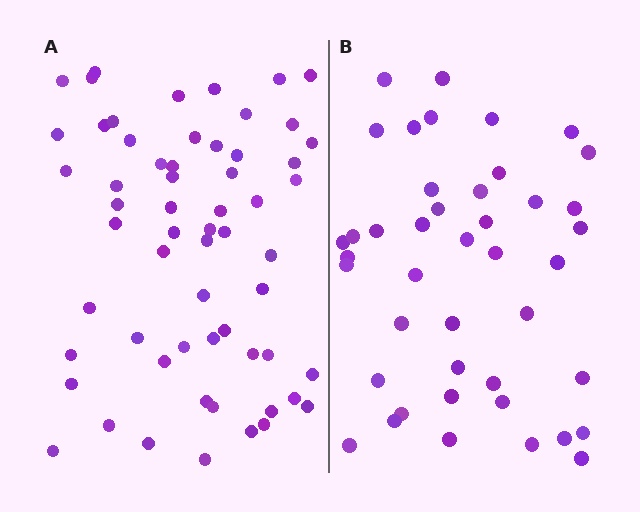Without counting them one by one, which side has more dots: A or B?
Region A (the left region) has more dots.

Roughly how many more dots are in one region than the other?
Region A has approximately 15 more dots than region B.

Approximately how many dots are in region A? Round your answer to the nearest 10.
About 60 dots.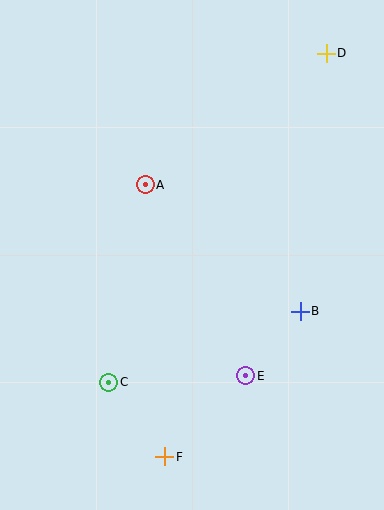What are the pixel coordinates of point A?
Point A is at (145, 185).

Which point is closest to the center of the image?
Point A at (145, 185) is closest to the center.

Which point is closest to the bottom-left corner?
Point C is closest to the bottom-left corner.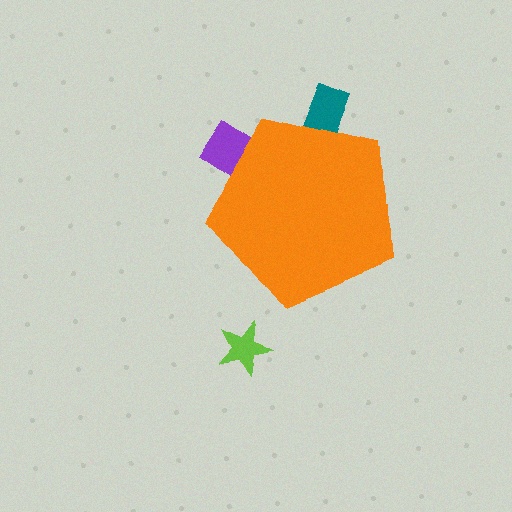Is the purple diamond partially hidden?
Yes, the purple diamond is partially hidden behind the orange pentagon.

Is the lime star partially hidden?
No, the lime star is fully visible.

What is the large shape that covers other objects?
An orange pentagon.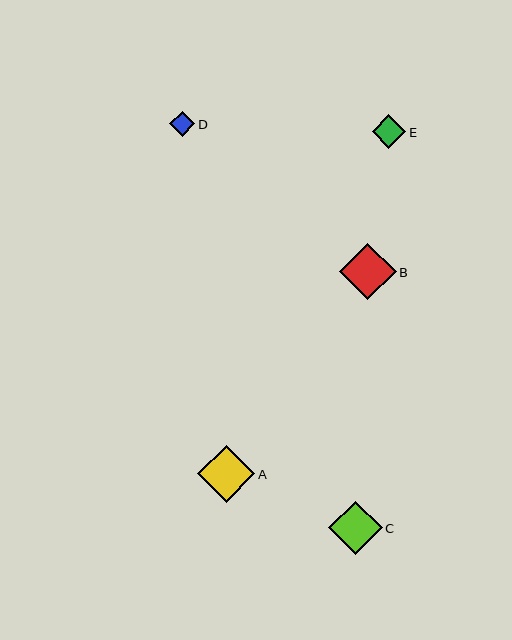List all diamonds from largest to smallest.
From largest to smallest: A, B, C, E, D.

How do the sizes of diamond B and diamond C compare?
Diamond B and diamond C are approximately the same size.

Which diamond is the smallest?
Diamond D is the smallest with a size of approximately 25 pixels.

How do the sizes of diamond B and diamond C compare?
Diamond B and diamond C are approximately the same size.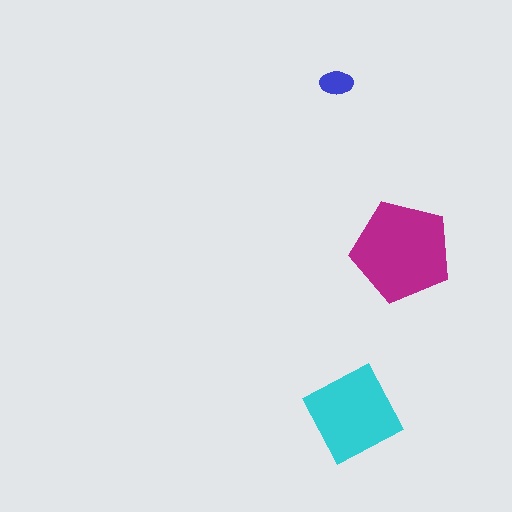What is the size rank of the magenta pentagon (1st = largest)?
1st.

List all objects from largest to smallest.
The magenta pentagon, the cyan square, the blue ellipse.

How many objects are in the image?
There are 3 objects in the image.